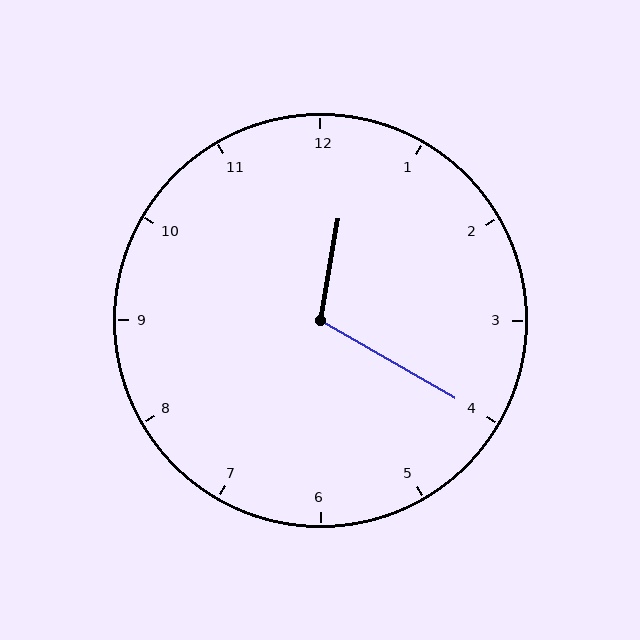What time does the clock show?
12:20.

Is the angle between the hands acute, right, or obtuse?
It is obtuse.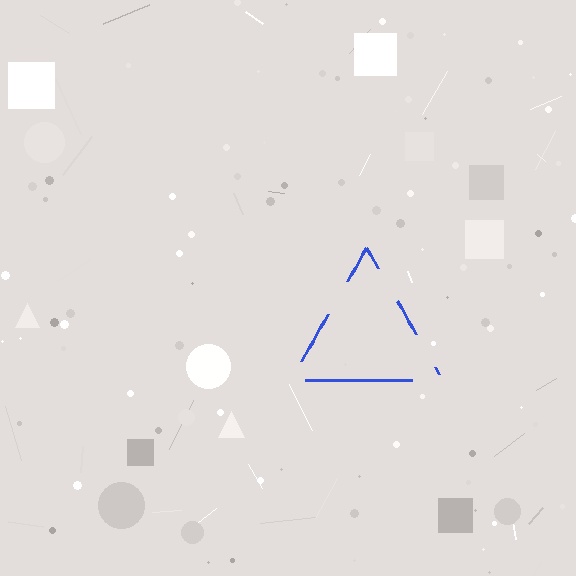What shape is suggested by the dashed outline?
The dashed outline suggests a triangle.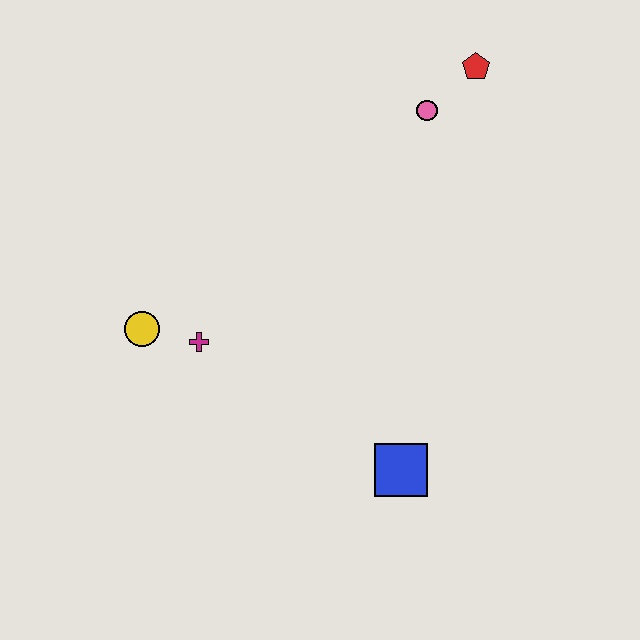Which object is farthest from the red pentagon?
The yellow circle is farthest from the red pentagon.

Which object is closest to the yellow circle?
The magenta cross is closest to the yellow circle.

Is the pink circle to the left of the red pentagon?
Yes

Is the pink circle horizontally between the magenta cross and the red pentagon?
Yes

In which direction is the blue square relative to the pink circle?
The blue square is below the pink circle.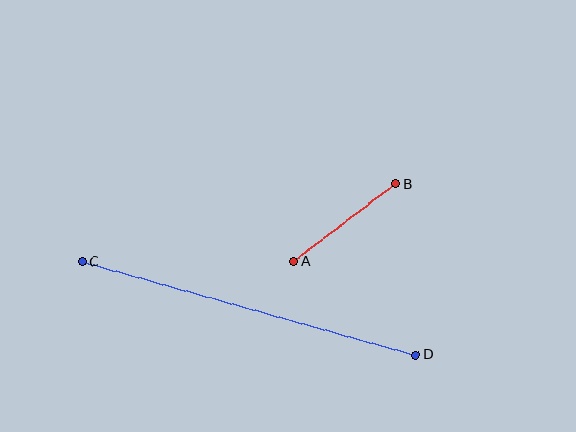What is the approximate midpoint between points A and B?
The midpoint is at approximately (345, 223) pixels.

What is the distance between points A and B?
The distance is approximately 128 pixels.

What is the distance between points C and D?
The distance is approximately 346 pixels.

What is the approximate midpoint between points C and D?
The midpoint is at approximately (249, 308) pixels.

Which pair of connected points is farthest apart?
Points C and D are farthest apart.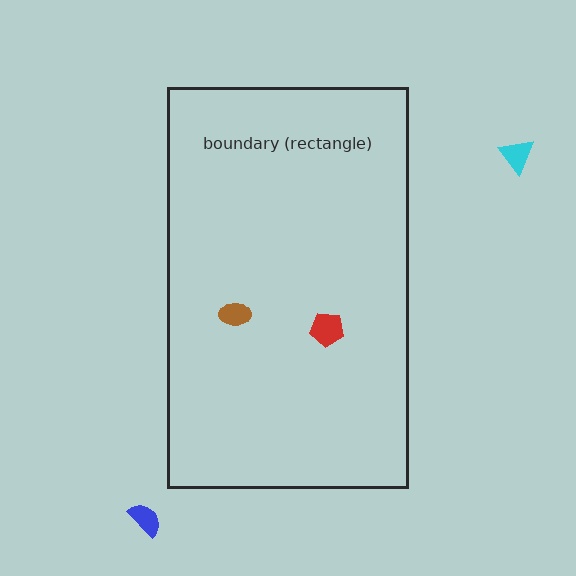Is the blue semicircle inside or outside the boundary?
Outside.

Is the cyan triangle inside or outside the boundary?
Outside.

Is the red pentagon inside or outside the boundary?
Inside.